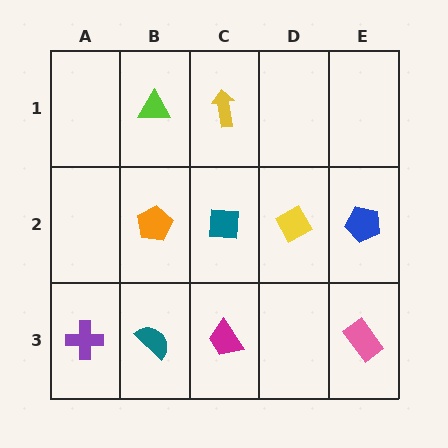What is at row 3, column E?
A pink rectangle.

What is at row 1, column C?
A yellow arrow.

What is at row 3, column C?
A magenta trapezoid.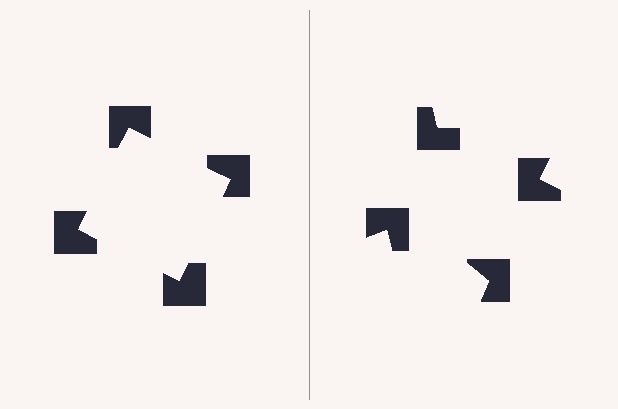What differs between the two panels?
The notched squares are positioned identically on both sides; only the wedge orientations differ. On the left they align to a square; on the right they are misaligned.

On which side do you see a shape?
An illusory square appears on the left side. On the right side the wedge cuts are rotated, so no coherent shape forms.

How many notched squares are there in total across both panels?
8 — 4 on each side.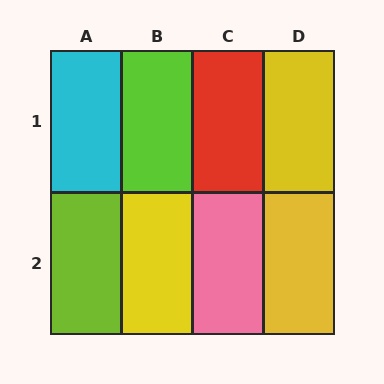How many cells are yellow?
3 cells are yellow.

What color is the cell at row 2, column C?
Pink.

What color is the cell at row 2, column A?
Lime.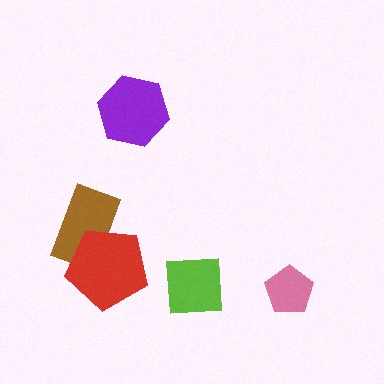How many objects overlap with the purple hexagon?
0 objects overlap with the purple hexagon.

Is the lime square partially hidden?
No, no other shape covers it.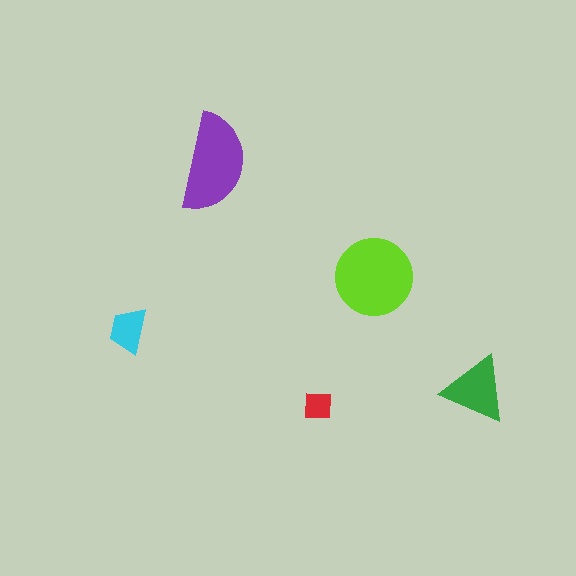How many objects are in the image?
There are 5 objects in the image.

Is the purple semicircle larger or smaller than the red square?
Larger.